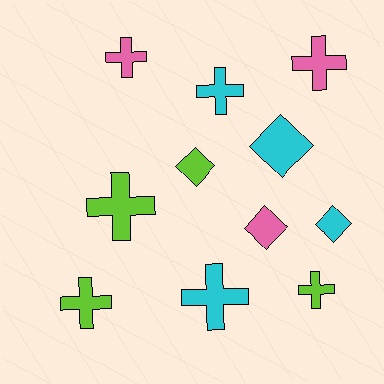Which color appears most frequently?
Cyan, with 4 objects.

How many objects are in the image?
There are 11 objects.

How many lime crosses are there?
There are 3 lime crosses.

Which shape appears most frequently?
Cross, with 7 objects.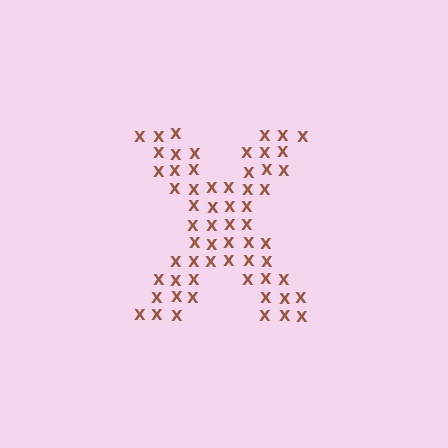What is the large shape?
The large shape is the letter X.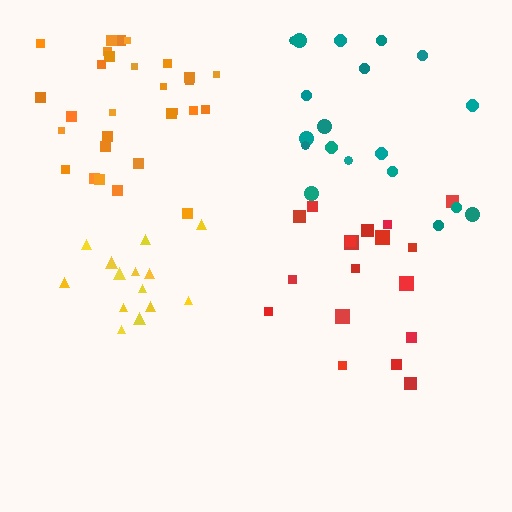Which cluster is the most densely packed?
Yellow.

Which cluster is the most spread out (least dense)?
Red.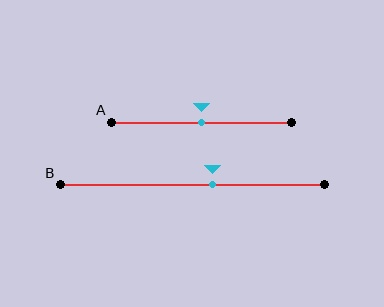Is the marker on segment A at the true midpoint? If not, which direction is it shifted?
Yes, the marker on segment A is at the true midpoint.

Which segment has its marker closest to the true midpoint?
Segment A has its marker closest to the true midpoint.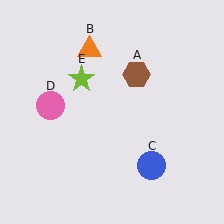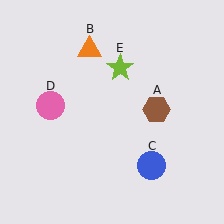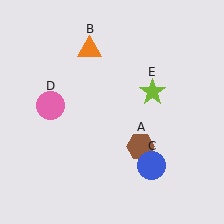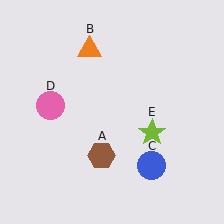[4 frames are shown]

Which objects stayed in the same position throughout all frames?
Orange triangle (object B) and blue circle (object C) and pink circle (object D) remained stationary.